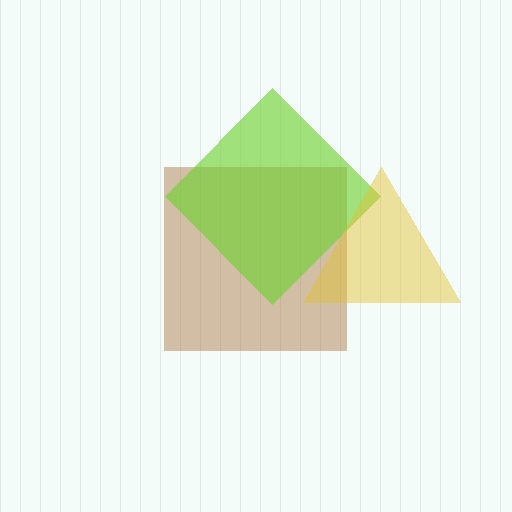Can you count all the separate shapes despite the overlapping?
Yes, there are 3 separate shapes.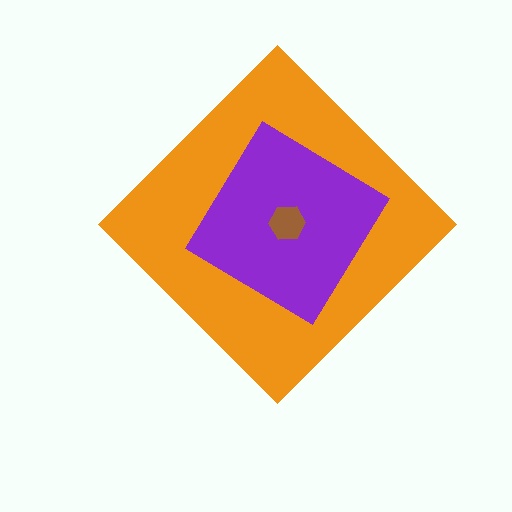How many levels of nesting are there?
3.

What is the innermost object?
The brown hexagon.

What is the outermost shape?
The orange diamond.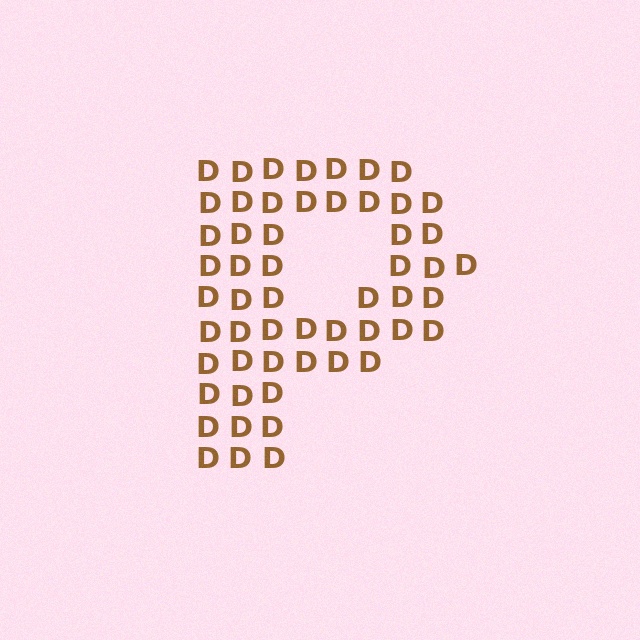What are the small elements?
The small elements are letter D's.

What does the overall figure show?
The overall figure shows the letter P.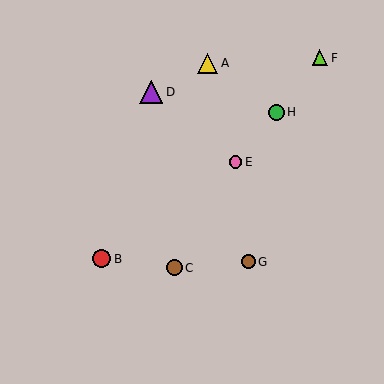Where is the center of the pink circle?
The center of the pink circle is at (236, 162).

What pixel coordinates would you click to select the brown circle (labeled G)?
Click at (248, 262) to select the brown circle G.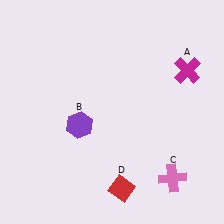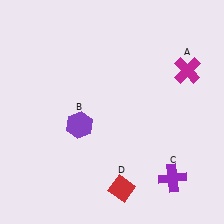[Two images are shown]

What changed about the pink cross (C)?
In Image 1, C is pink. In Image 2, it changed to purple.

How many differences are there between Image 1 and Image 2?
There is 1 difference between the two images.